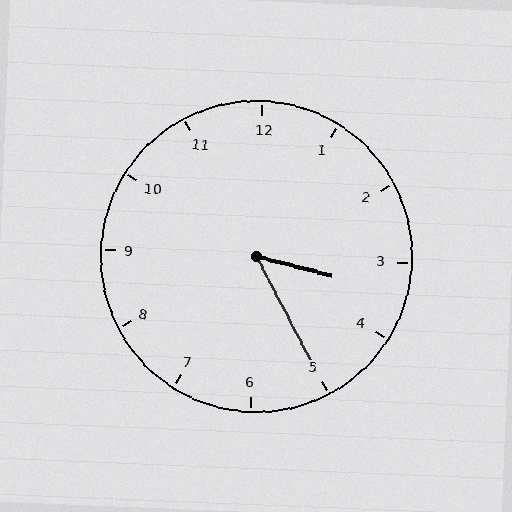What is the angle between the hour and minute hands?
Approximately 48 degrees.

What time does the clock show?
3:25.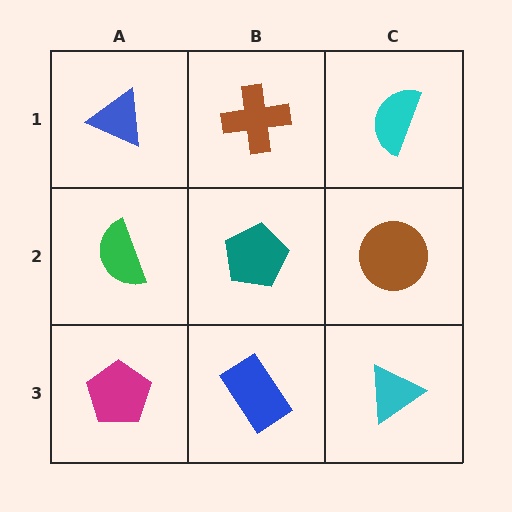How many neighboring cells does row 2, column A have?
3.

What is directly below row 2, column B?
A blue rectangle.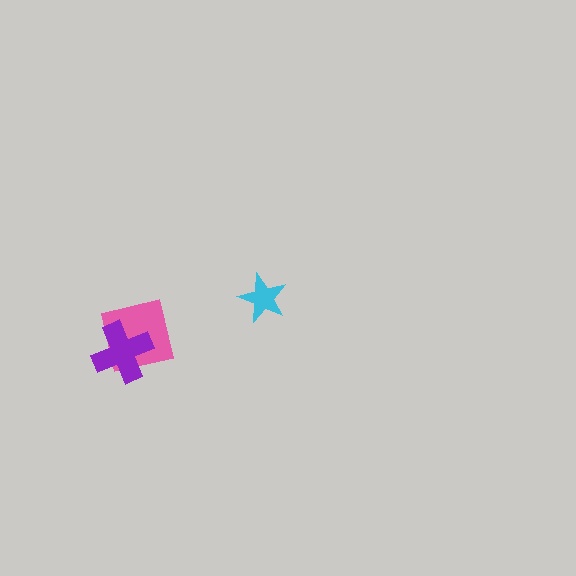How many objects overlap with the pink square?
1 object overlaps with the pink square.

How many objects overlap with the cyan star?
0 objects overlap with the cyan star.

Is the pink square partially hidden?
Yes, it is partially covered by another shape.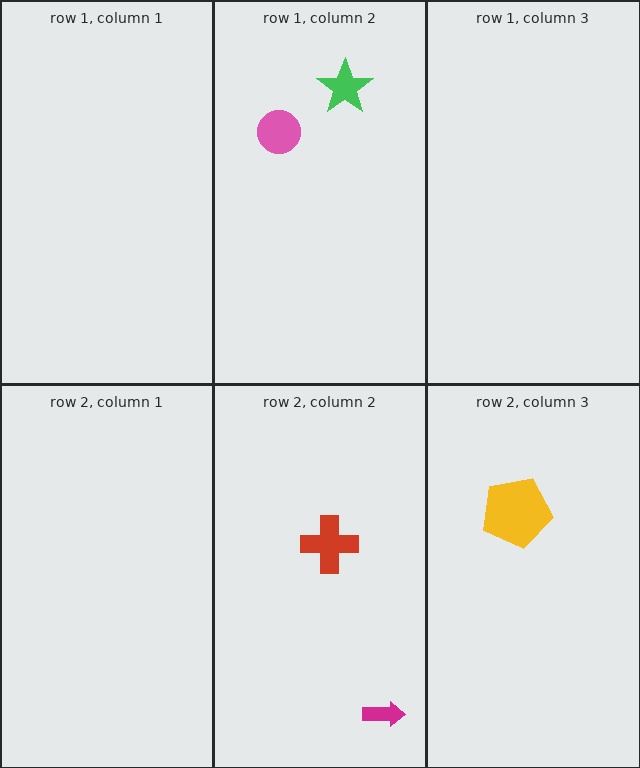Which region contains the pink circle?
The row 1, column 2 region.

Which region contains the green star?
The row 1, column 2 region.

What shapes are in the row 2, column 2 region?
The magenta arrow, the red cross.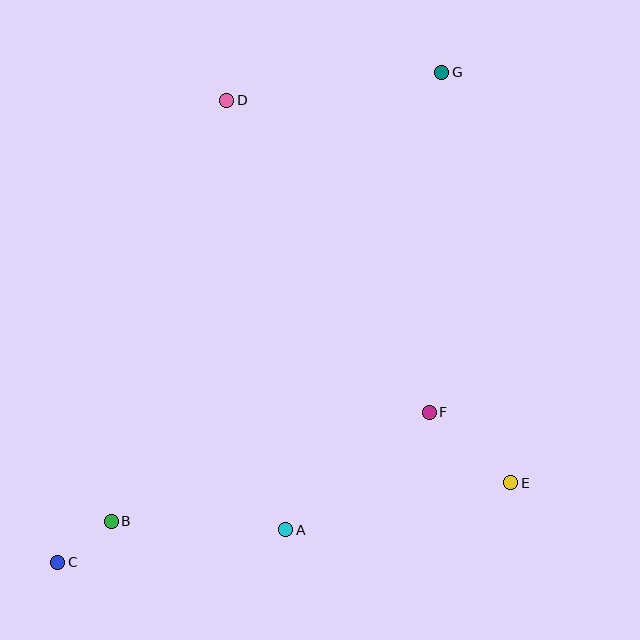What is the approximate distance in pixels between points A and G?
The distance between A and G is approximately 483 pixels.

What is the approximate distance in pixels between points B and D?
The distance between B and D is approximately 436 pixels.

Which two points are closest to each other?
Points B and C are closest to each other.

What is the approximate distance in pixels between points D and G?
The distance between D and G is approximately 217 pixels.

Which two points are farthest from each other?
Points C and G are farthest from each other.